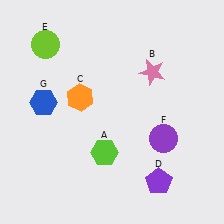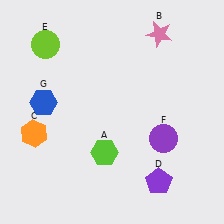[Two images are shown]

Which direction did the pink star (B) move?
The pink star (B) moved up.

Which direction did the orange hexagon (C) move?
The orange hexagon (C) moved left.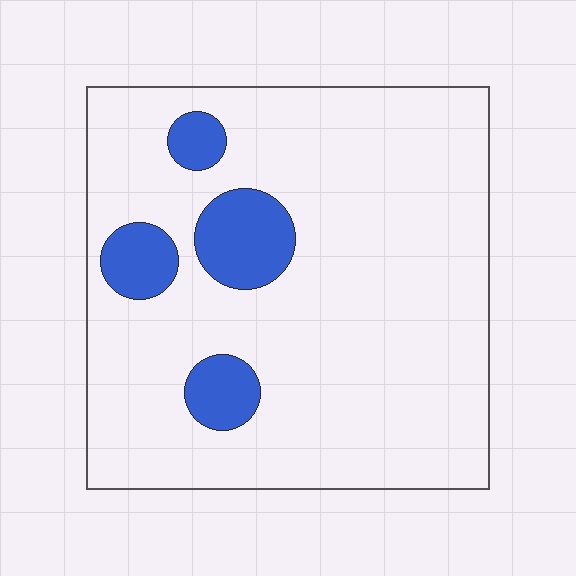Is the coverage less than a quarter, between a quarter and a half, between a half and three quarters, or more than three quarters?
Less than a quarter.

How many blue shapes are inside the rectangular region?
4.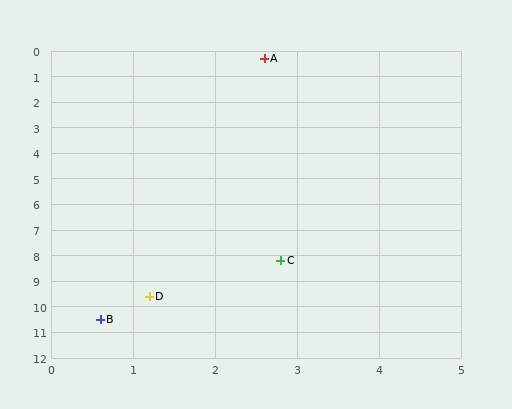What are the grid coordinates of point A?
Point A is at approximately (2.6, 0.3).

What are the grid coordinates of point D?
Point D is at approximately (1.2, 9.6).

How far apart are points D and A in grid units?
Points D and A are about 9.4 grid units apart.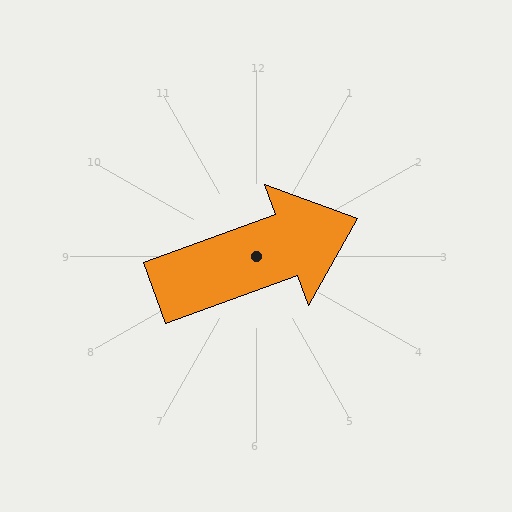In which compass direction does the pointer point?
East.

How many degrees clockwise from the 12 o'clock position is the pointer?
Approximately 70 degrees.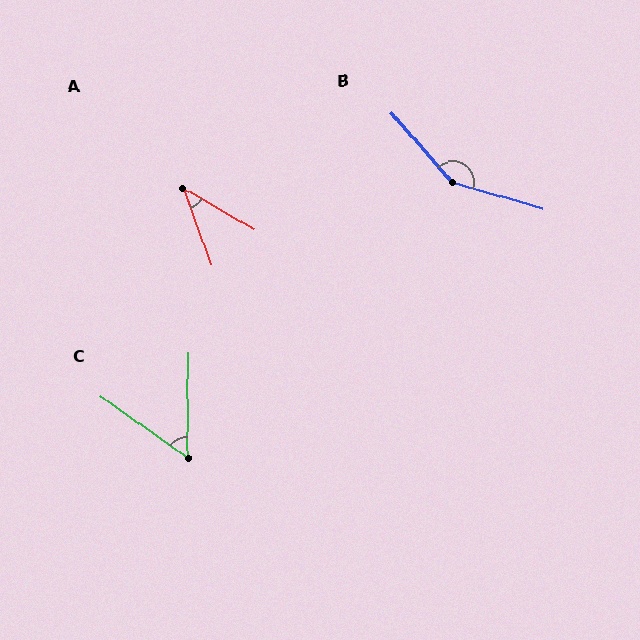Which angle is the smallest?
A, at approximately 40 degrees.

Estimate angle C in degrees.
Approximately 55 degrees.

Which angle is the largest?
B, at approximately 147 degrees.